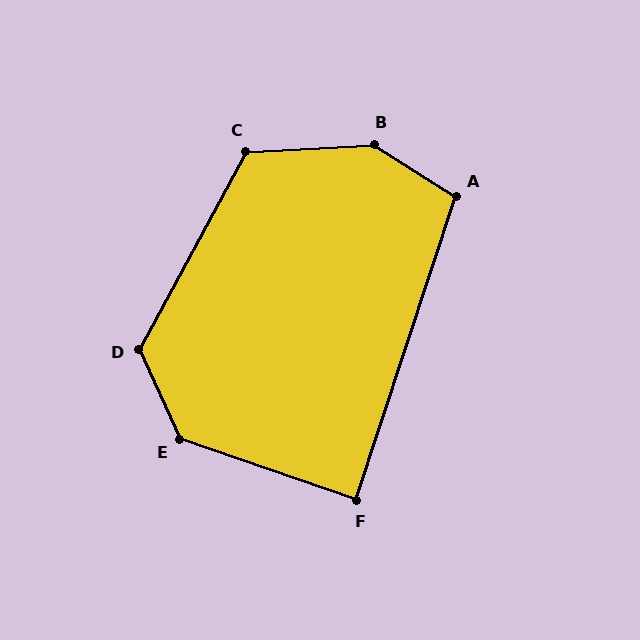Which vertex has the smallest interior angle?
F, at approximately 89 degrees.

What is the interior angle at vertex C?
Approximately 122 degrees (obtuse).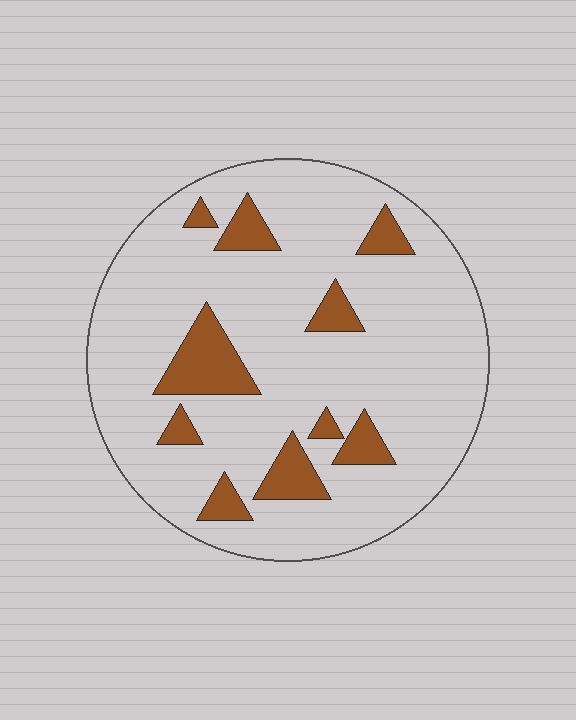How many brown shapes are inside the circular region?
10.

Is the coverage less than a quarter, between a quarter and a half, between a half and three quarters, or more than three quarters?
Less than a quarter.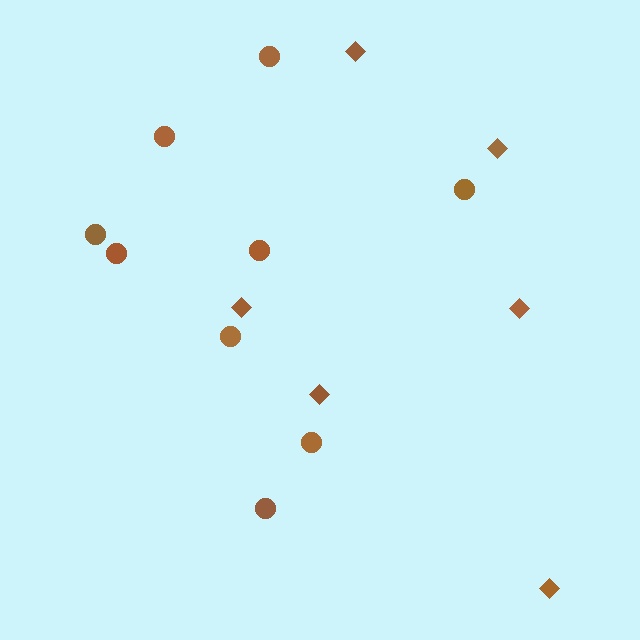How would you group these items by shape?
There are 2 groups: one group of circles (9) and one group of diamonds (6).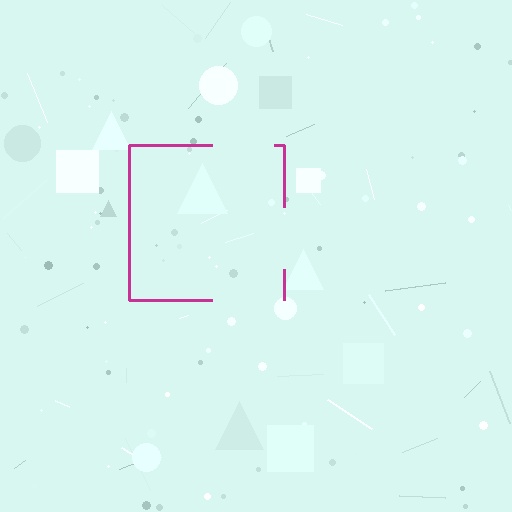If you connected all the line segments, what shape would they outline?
They would outline a square.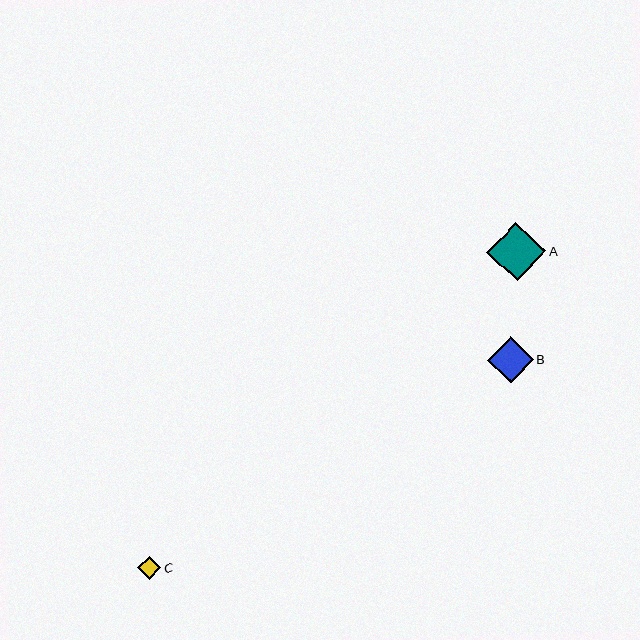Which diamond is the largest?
Diamond A is the largest with a size of approximately 59 pixels.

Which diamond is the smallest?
Diamond C is the smallest with a size of approximately 24 pixels.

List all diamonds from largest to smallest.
From largest to smallest: A, B, C.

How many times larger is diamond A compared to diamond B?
Diamond A is approximately 1.3 times the size of diamond B.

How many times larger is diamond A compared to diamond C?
Diamond A is approximately 2.5 times the size of diamond C.